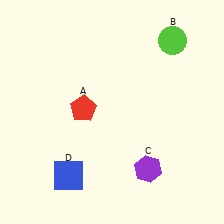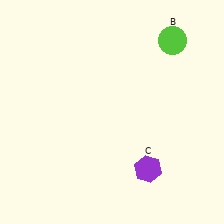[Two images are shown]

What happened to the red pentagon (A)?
The red pentagon (A) was removed in Image 2. It was in the top-left area of Image 1.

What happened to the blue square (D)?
The blue square (D) was removed in Image 2. It was in the bottom-left area of Image 1.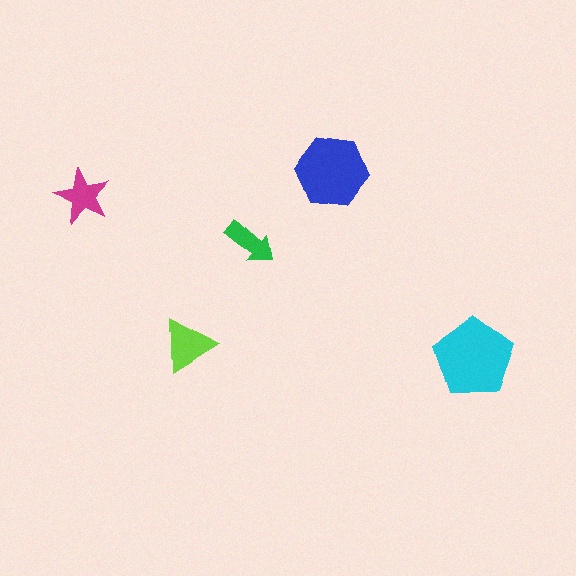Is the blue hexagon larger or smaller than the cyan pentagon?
Smaller.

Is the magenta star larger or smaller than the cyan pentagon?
Smaller.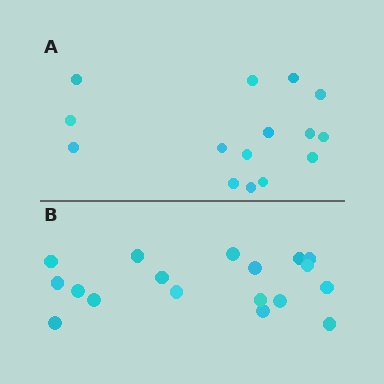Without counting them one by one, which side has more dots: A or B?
Region B (the bottom region) has more dots.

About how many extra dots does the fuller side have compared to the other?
Region B has just a few more — roughly 2 or 3 more dots than region A.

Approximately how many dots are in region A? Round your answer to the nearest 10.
About 20 dots. (The exact count is 15, which rounds to 20.)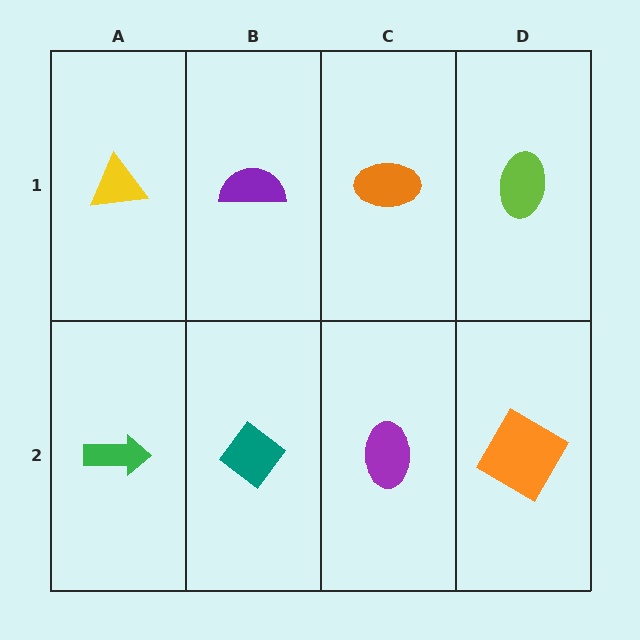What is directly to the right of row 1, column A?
A purple semicircle.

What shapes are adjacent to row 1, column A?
A green arrow (row 2, column A), a purple semicircle (row 1, column B).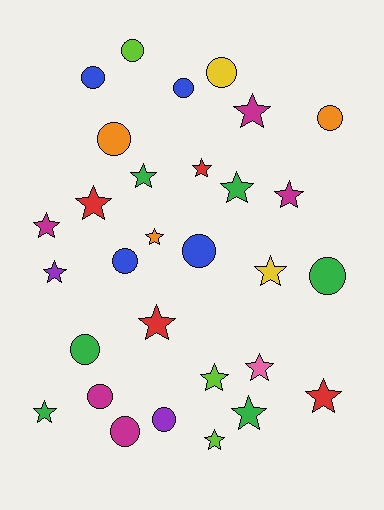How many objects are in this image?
There are 30 objects.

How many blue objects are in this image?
There are 4 blue objects.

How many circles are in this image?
There are 13 circles.